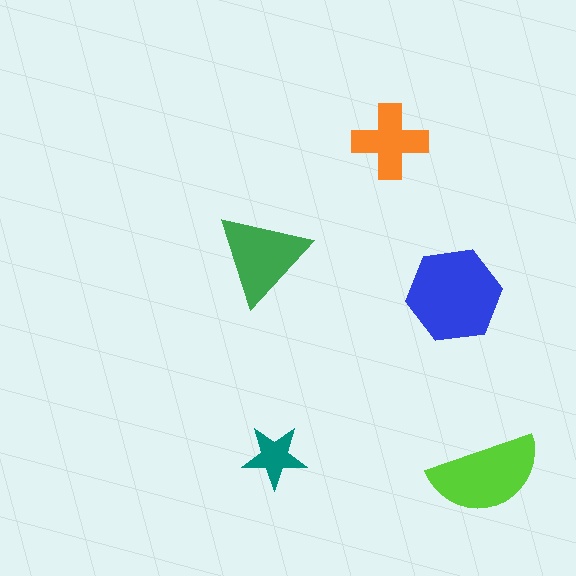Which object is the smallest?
The teal star.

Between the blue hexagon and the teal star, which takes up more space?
The blue hexagon.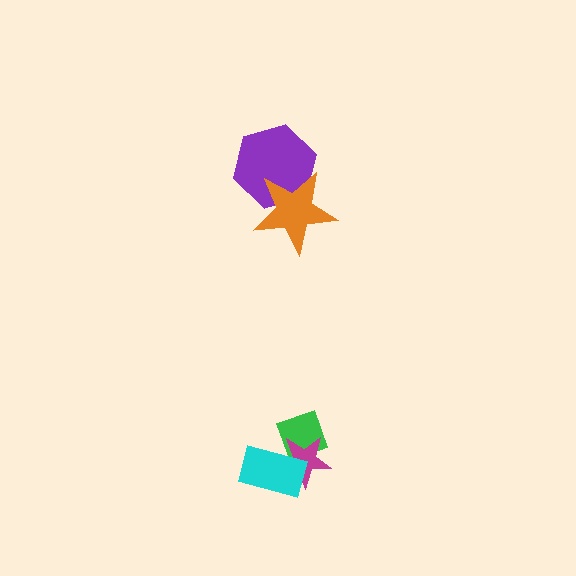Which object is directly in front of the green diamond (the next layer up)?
The magenta star is directly in front of the green diamond.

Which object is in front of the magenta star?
The cyan rectangle is in front of the magenta star.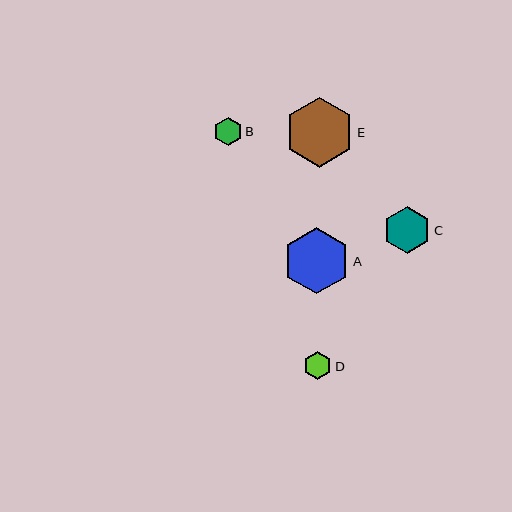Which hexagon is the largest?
Hexagon E is the largest with a size of approximately 70 pixels.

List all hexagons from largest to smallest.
From largest to smallest: E, A, C, B, D.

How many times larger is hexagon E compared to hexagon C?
Hexagon E is approximately 1.5 times the size of hexagon C.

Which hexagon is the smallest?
Hexagon D is the smallest with a size of approximately 28 pixels.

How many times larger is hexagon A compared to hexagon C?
Hexagon A is approximately 1.4 times the size of hexagon C.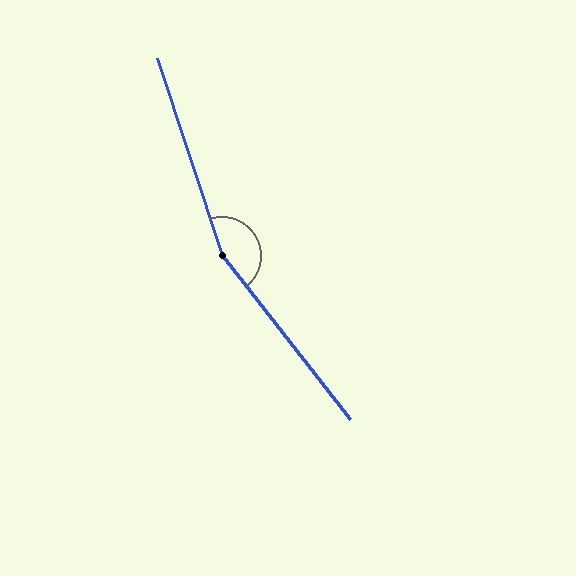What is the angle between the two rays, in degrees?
Approximately 160 degrees.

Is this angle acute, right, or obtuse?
It is obtuse.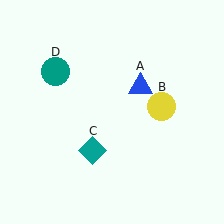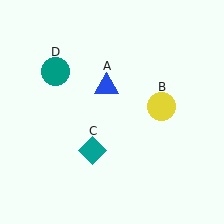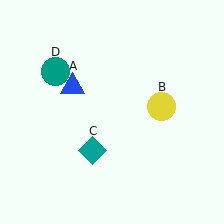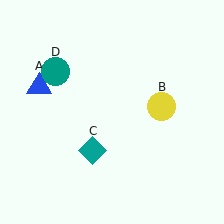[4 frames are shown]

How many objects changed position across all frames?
1 object changed position: blue triangle (object A).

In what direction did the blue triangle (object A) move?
The blue triangle (object A) moved left.